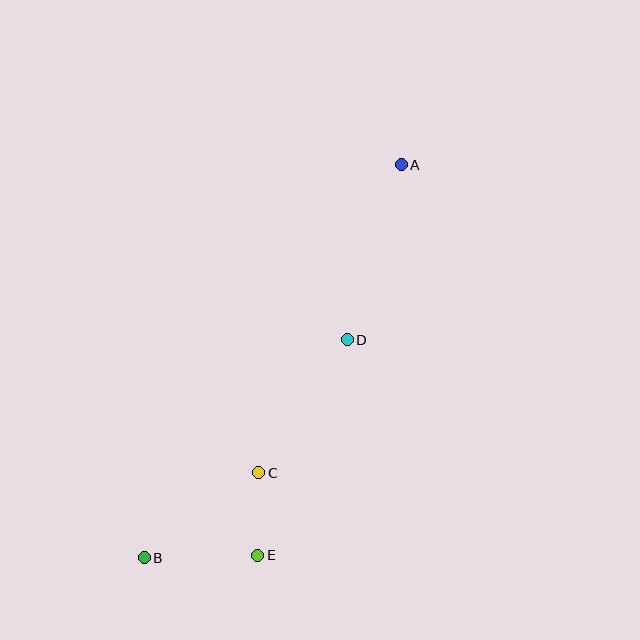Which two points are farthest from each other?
Points A and B are farthest from each other.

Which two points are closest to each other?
Points C and E are closest to each other.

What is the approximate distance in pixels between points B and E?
The distance between B and E is approximately 114 pixels.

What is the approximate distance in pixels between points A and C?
The distance between A and C is approximately 339 pixels.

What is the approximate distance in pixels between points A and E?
The distance between A and E is approximately 416 pixels.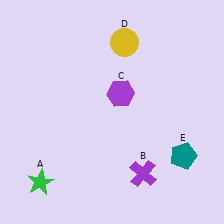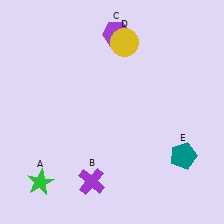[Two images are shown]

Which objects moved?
The objects that moved are: the purple cross (B), the purple hexagon (C).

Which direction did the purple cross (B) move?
The purple cross (B) moved left.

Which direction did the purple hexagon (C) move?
The purple hexagon (C) moved up.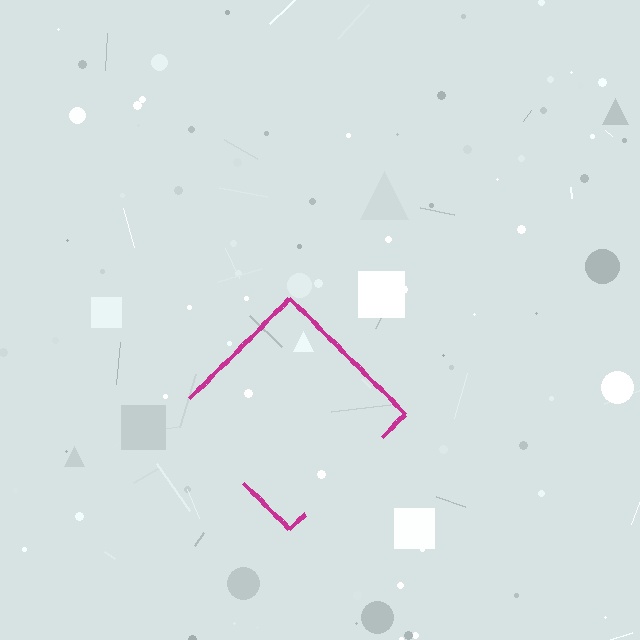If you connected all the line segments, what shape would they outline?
They would outline a diamond.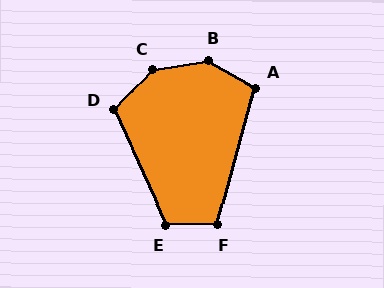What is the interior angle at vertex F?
Approximately 105 degrees (obtuse).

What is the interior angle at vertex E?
Approximately 114 degrees (obtuse).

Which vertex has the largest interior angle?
B, at approximately 142 degrees.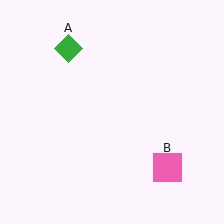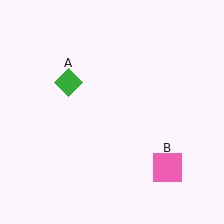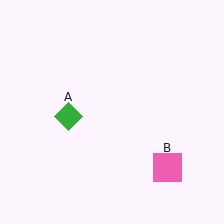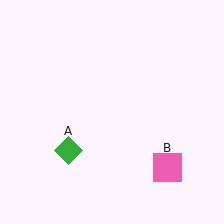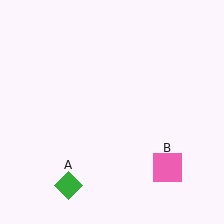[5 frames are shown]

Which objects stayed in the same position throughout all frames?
Pink square (object B) remained stationary.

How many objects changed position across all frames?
1 object changed position: green diamond (object A).